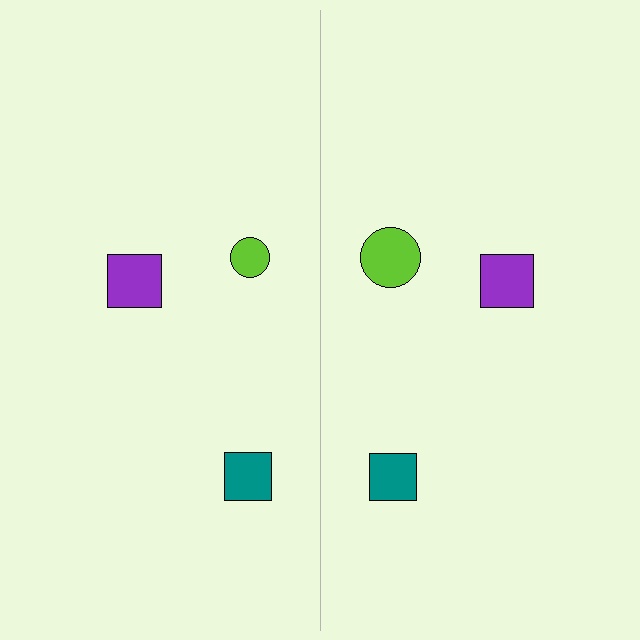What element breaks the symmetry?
The lime circle on the right side has a different size than its mirror counterpart.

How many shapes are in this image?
There are 6 shapes in this image.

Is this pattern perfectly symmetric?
No, the pattern is not perfectly symmetric. The lime circle on the right side has a different size than its mirror counterpart.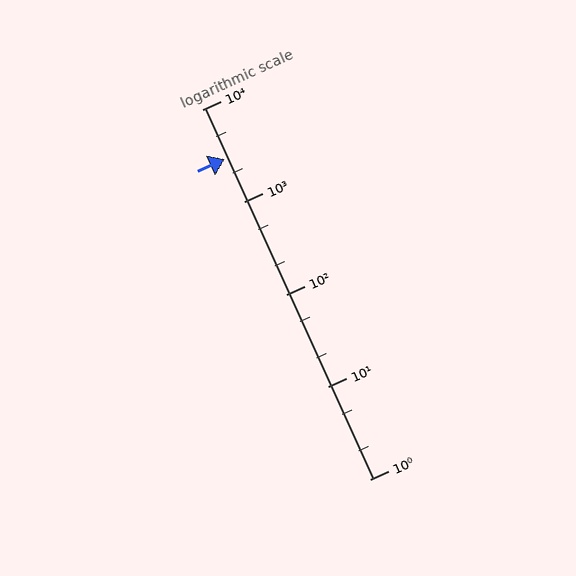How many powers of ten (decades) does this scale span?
The scale spans 4 decades, from 1 to 10000.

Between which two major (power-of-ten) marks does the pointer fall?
The pointer is between 1000 and 10000.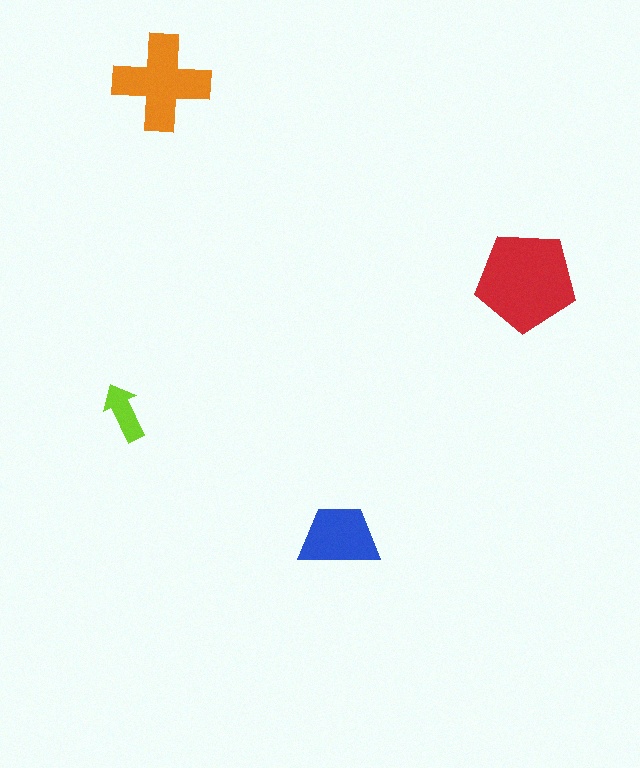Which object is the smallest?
The lime arrow.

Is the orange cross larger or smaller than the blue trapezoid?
Larger.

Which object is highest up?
The orange cross is topmost.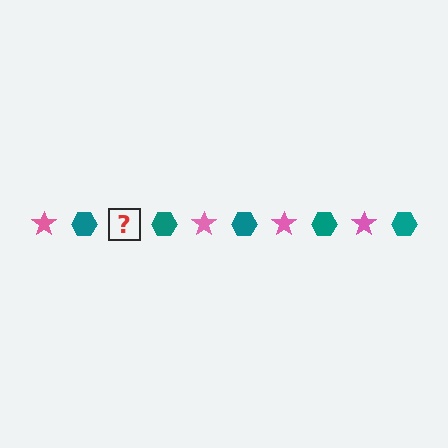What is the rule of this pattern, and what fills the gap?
The rule is that the pattern alternates between pink star and teal hexagon. The gap should be filled with a pink star.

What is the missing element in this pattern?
The missing element is a pink star.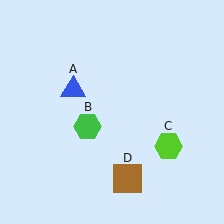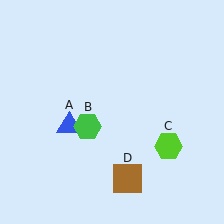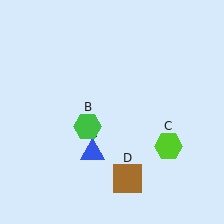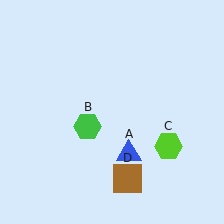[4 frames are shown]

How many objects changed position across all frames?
1 object changed position: blue triangle (object A).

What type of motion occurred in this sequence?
The blue triangle (object A) rotated counterclockwise around the center of the scene.